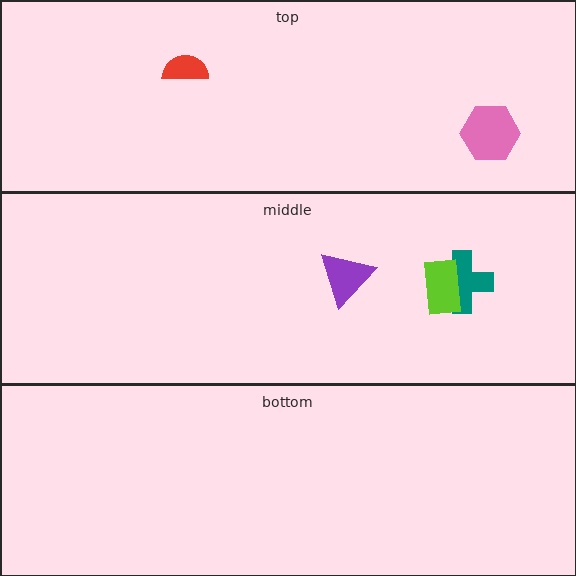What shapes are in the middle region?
The purple triangle, the teal cross, the lime rectangle.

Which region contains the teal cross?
The middle region.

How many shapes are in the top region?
2.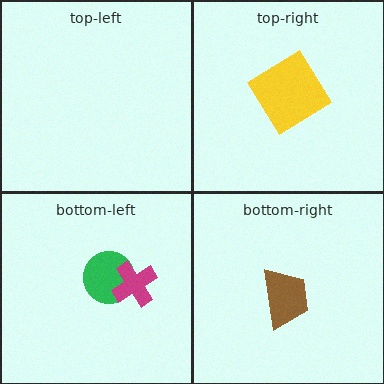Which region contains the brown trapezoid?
The bottom-right region.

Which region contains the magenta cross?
The bottom-left region.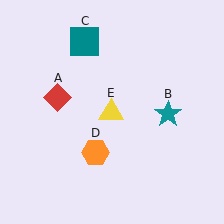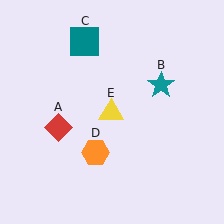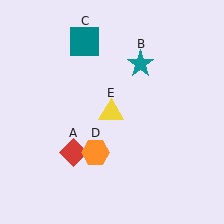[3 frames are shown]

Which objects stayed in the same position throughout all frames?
Teal square (object C) and orange hexagon (object D) and yellow triangle (object E) remained stationary.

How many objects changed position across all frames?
2 objects changed position: red diamond (object A), teal star (object B).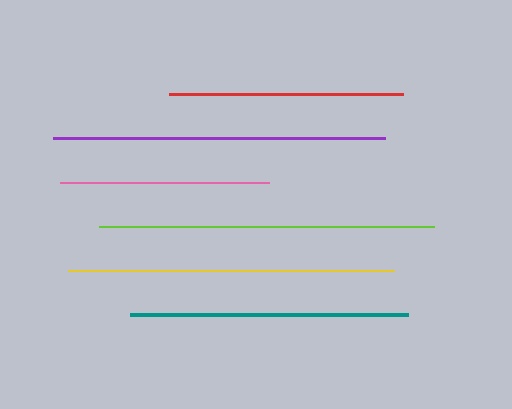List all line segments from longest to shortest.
From longest to shortest: lime, purple, yellow, teal, red, pink.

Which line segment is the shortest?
The pink line is the shortest at approximately 208 pixels.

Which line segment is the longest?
The lime line is the longest at approximately 335 pixels.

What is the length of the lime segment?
The lime segment is approximately 335 pixels long.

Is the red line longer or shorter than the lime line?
The lime line is longer than the red line.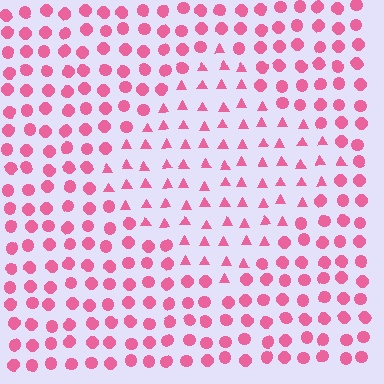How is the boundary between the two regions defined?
The boundary is defined by a change in element shape: triangles inside vs. circles outside. All elements share the same color and spacing.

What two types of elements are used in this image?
The image uses triangles inside the diamond region and circles outside it.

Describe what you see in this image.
The image is filled with small pink elements arranged in a uniform grid. A diamond-shaped region contains triangles, while the surrounding area contains circles. The boundary is defined purely by the change in element shape.